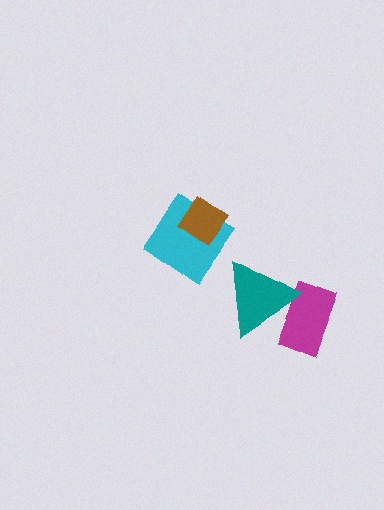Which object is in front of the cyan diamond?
The brown diamond is in front of the cyan diamond.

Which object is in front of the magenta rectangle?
The teal triangle is in front of the magenta rectangle.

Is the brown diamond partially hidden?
No, no other shape covers it.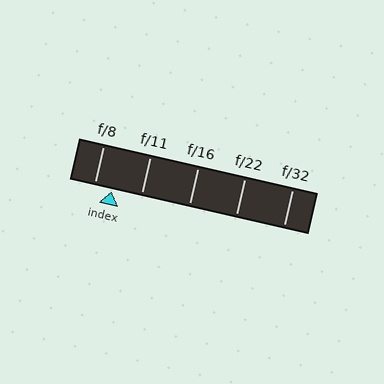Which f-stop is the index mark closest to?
The index mark is closest to f/8.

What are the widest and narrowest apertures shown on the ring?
The widest aperture shown is f/8 and the narrowest is f/32.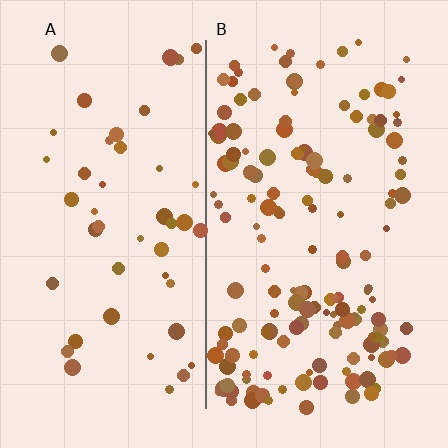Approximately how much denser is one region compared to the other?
Approximately 3.2× — region B over region A.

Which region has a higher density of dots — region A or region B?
B (the right).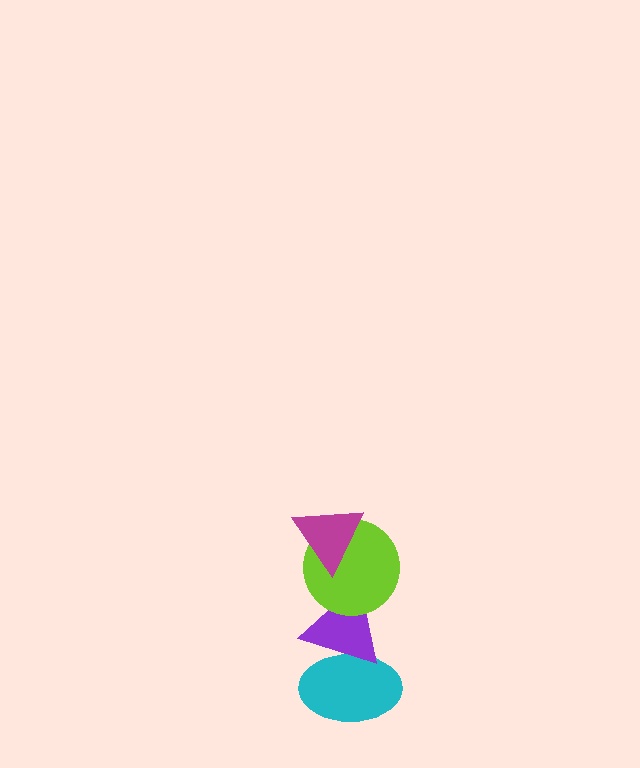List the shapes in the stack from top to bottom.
From top to bottom: the magenta triangle, the lime circle, the purple triangle, the cyan ellipse.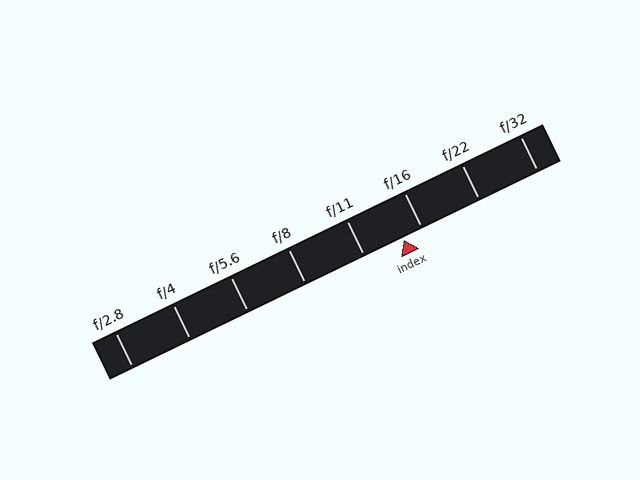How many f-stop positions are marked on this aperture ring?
There are 8 f-stop positions marked.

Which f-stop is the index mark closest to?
The index mark is closest to f/16.